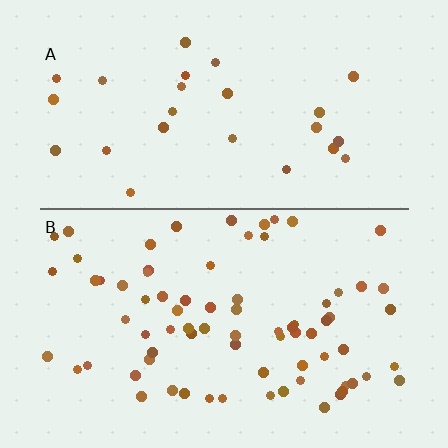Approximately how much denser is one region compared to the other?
Approximately 2.9× — region B over region A.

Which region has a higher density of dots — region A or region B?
B (the bottom).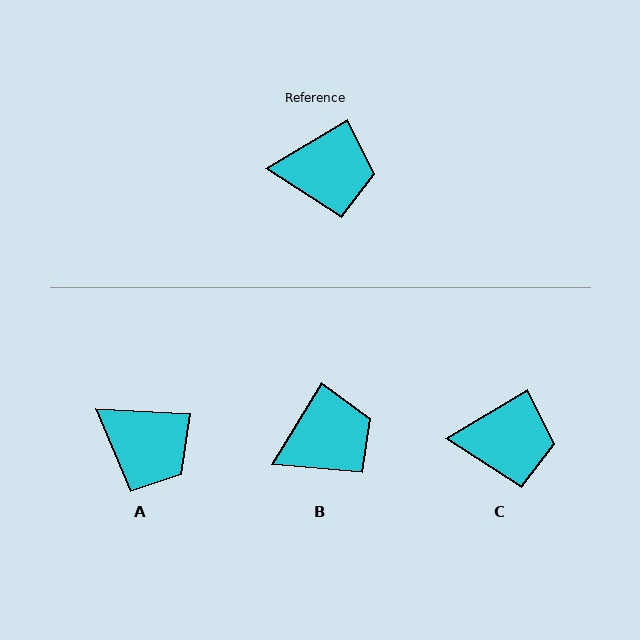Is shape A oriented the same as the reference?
No, it is off by about 34 degrees.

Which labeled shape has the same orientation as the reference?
C.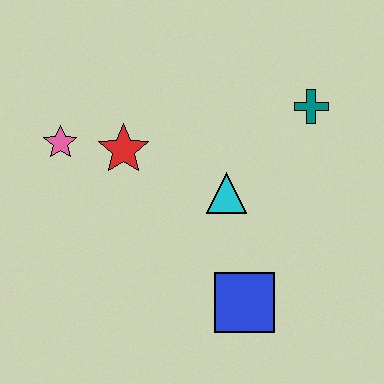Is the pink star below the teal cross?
Yes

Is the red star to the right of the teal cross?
No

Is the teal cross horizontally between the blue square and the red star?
No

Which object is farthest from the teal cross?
The pink star is farthest from the teal cross.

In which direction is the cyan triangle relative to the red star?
The cyan triangle is to the right of the red star.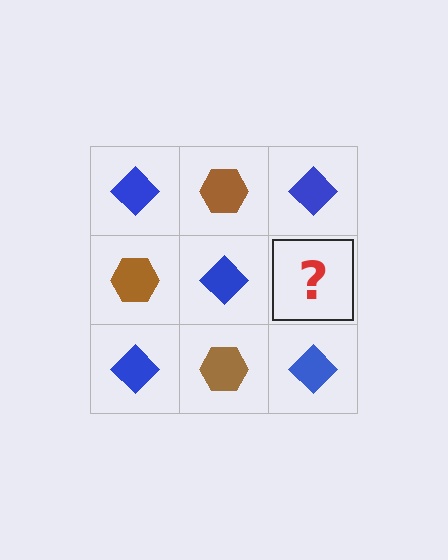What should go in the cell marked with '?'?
The missing cell should contain a brown hexagon.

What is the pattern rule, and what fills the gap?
The rule is that it alternates blue diamond and brown hexagon in a checkerboard pattern. The gap should be filled with a brown hexagon.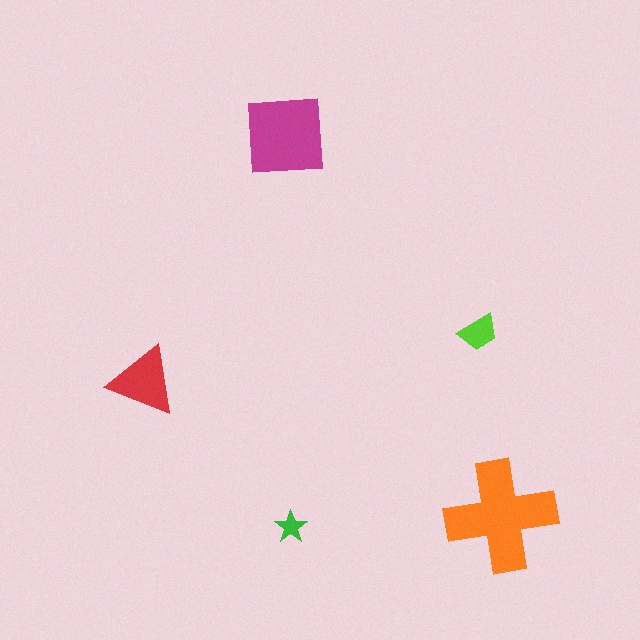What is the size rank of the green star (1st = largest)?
5th.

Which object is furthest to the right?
The orange cross is rightmost.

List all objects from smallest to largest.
The green star, the lime trapezoid, the red triangle, the magenta square, the orange cross.